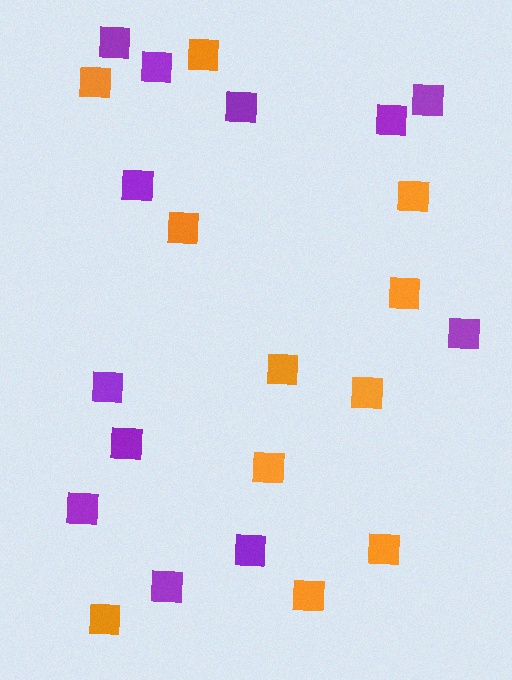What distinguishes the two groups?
There are 2 groups: one group of orange squares (11) and one group of purple squares (12).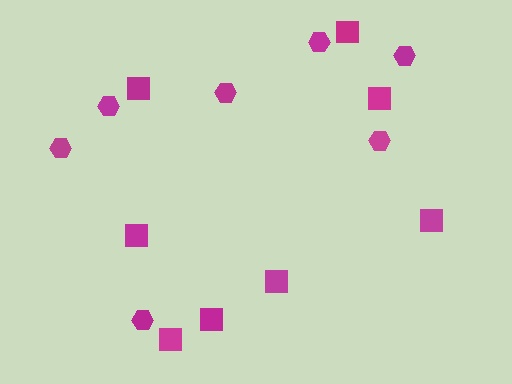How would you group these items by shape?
There are 2 groups: one group of hexagons (7) and one group of squares (8).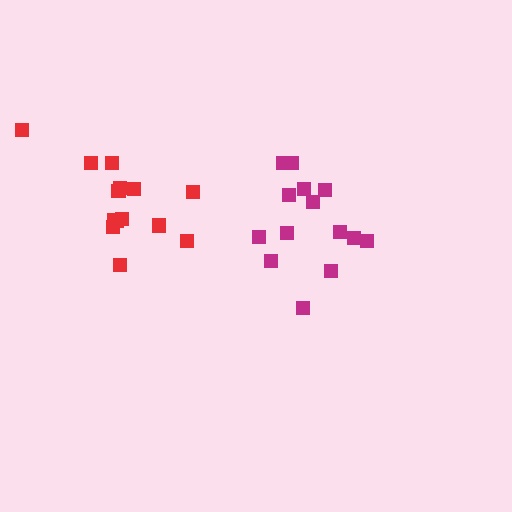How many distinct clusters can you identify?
There are 2 distinct clusters.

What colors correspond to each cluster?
The clusters are colored: magenta, red.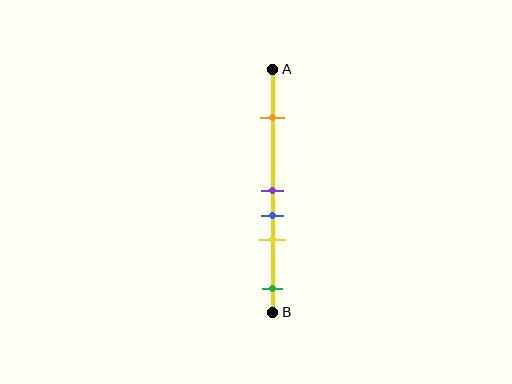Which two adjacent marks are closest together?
The purple and blue marks are the closest adjacent pair.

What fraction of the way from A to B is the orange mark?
The orange mark is approximately 20% (0.2) of the way from A to B.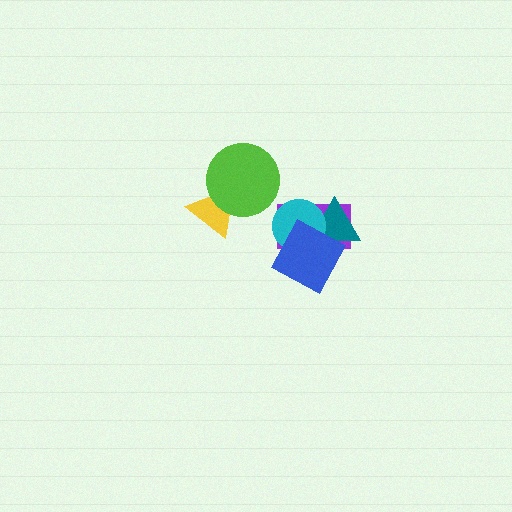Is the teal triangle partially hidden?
Yes, it is partially covered by another shape.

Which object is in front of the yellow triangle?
The lime circle is in front of the yellow triangle.